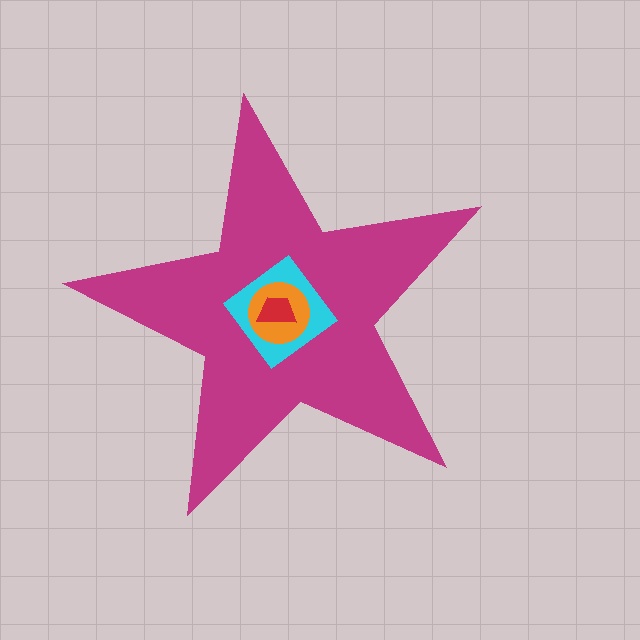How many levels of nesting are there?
4.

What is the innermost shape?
The red trapezoid.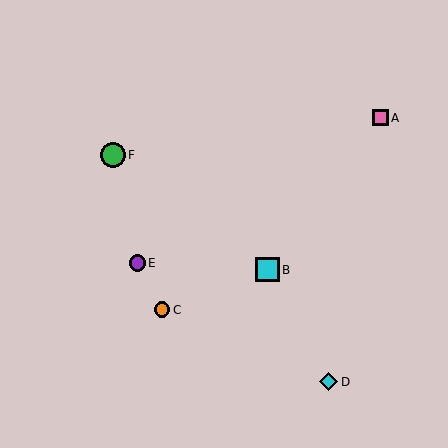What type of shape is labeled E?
Shape E is a purple circle.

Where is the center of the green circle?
The center of the green circle is at (113, 155).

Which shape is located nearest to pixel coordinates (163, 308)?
The orange circle (labeled C) at (162, 310) is nearest to that location.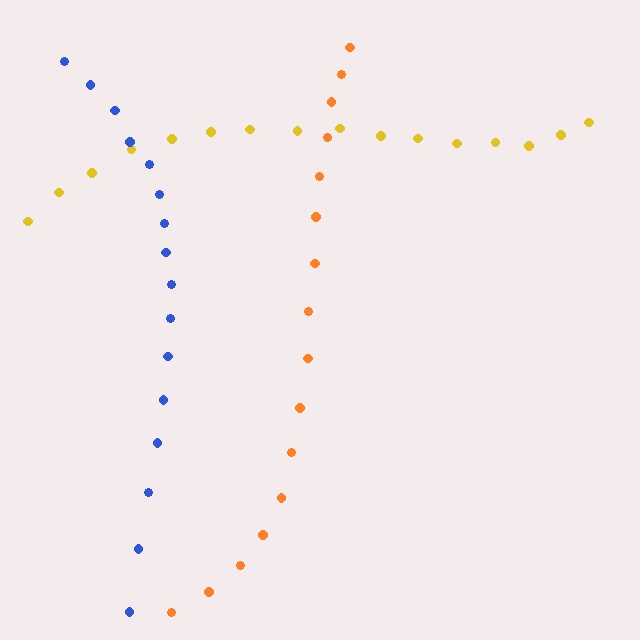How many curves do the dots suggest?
There are 3 distinct paths.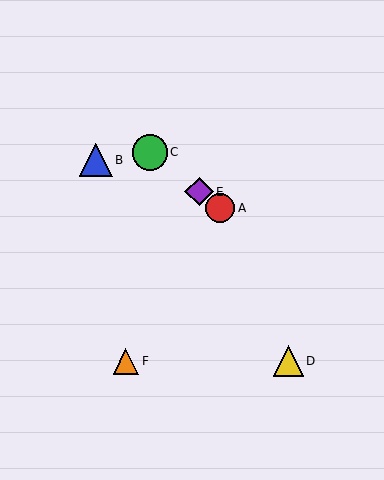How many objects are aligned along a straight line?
3 objects (A, C, E) are aligned along a straight line.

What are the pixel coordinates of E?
Object E is at (199, 192).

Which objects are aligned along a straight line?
Objects A, C, E are aligned along a straight line.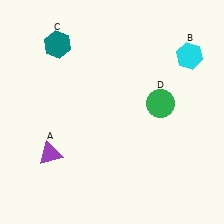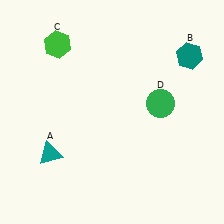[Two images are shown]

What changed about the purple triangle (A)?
In Image 1, A is purple. In Image 2, it changed to teal.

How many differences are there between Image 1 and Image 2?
There are 3 differences between the two images.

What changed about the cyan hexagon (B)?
In Image 1, B is cyan. In Image 2, it changed to teal.